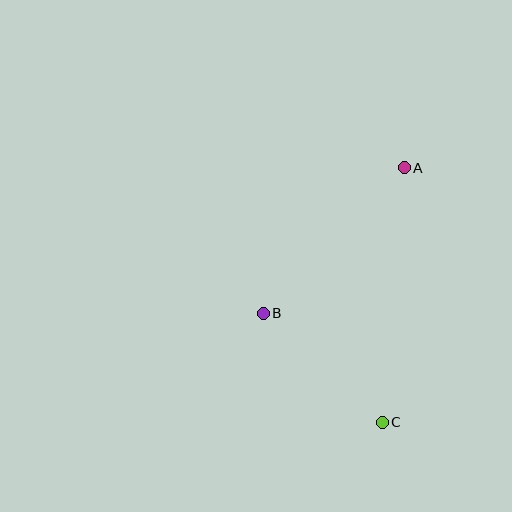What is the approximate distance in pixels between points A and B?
The distance between A and B is approximately 203 pixels.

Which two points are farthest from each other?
Points A and C are farthest from each other.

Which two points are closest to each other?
Points B and C are closest to each other.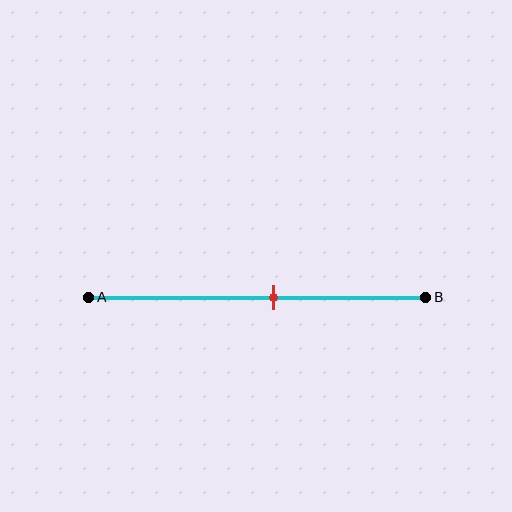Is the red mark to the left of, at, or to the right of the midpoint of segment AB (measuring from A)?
The red mark is to the right of the midpoint of segment AB.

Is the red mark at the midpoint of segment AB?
No, the mark is at about 55% from A, not at the 50% midpoint.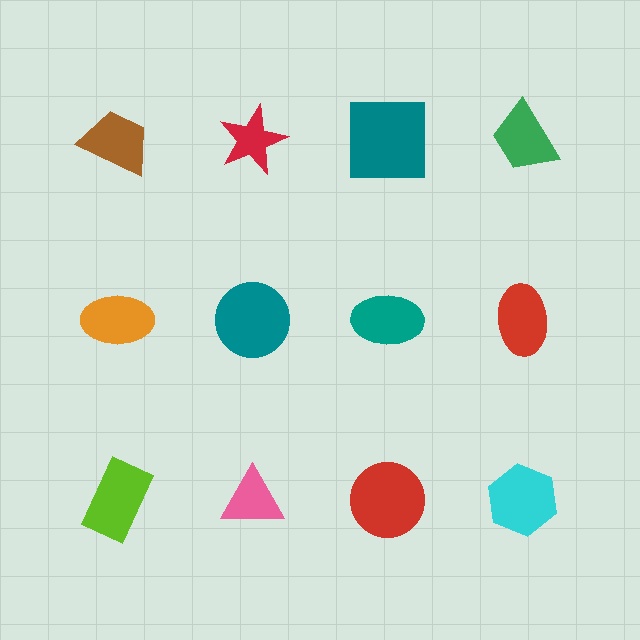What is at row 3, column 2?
A pink triangle.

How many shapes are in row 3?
4 shapes.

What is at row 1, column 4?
A green trapezoid.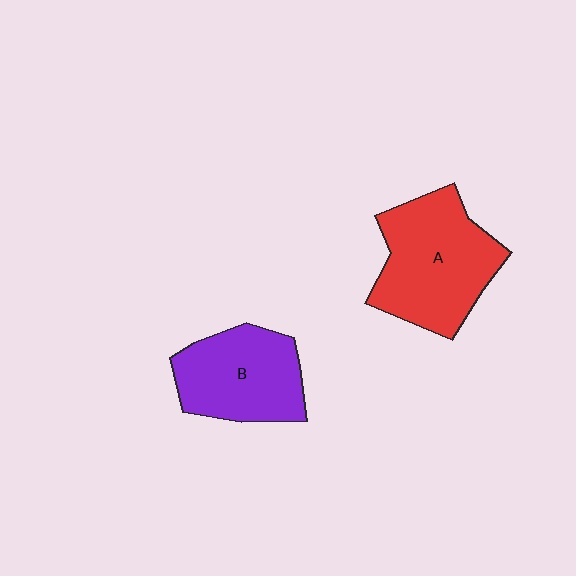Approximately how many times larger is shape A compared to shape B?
Approximately 1.3 times.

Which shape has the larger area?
Shape A (red).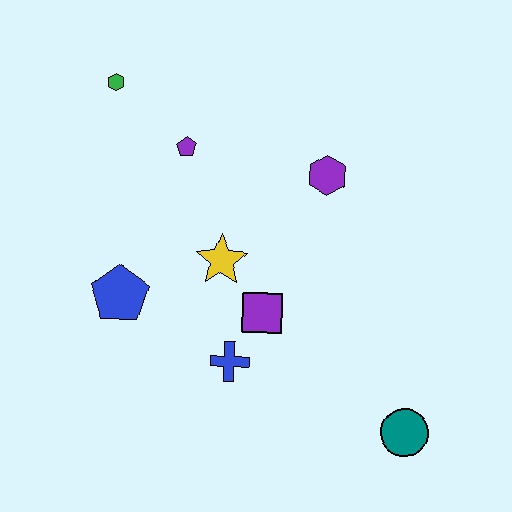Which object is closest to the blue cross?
The purple square is closest to the blue cross.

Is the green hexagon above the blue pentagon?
Yes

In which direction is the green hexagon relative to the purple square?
The green hexagon is above the purple square.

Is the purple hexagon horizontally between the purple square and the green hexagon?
No